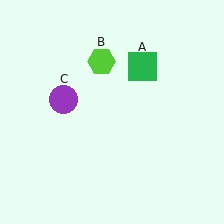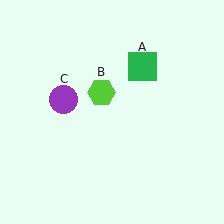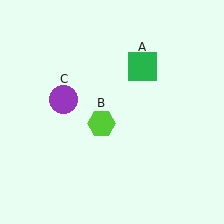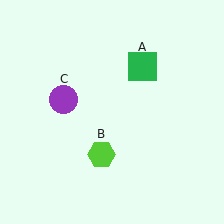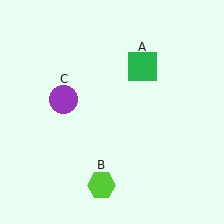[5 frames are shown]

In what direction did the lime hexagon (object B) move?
The lime hexagon (object B) moved down.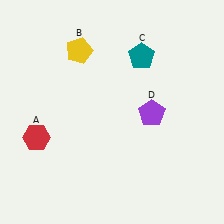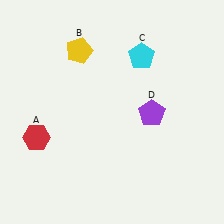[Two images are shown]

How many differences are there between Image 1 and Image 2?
There is 1 difference between the two images.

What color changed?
The pentagon (C) changed from teal in Image 1 to cyan in Image 2.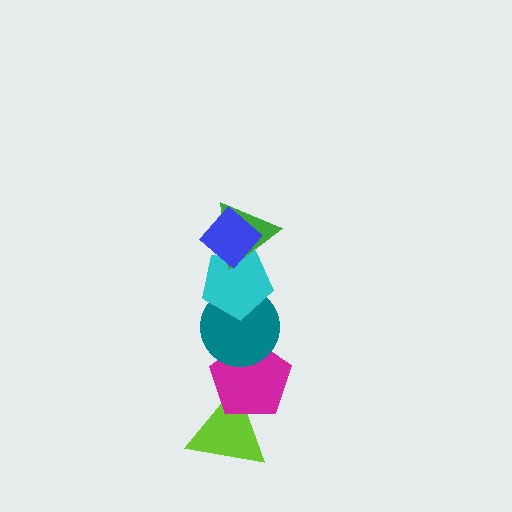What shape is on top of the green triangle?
The blue diamond is on top of the green triangle.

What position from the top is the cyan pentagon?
The cyan pentagon is 3rd from the top.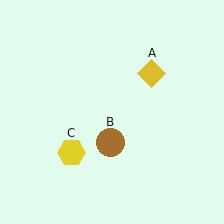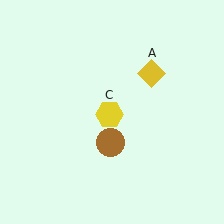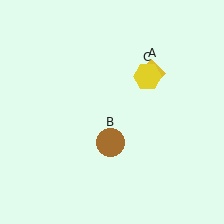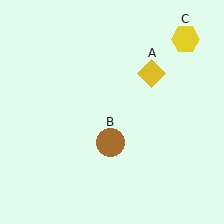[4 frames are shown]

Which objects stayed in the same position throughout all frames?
Yellow diamond (object A) and brown circle (object B) remained stationary.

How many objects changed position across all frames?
1 object changed position: yellow hexagon (object C).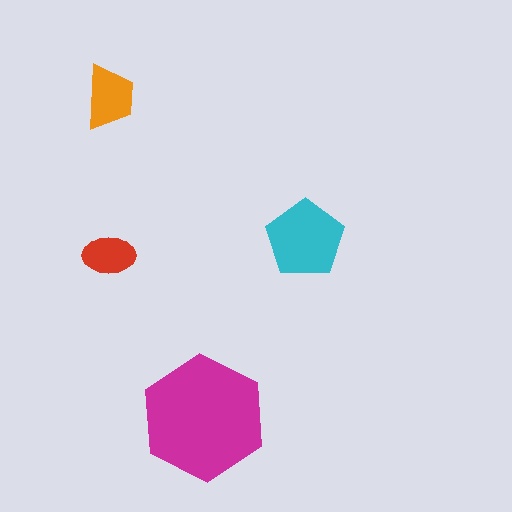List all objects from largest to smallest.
The magenta hexagon, the cyan pentagon, the orange trapezoid, the red ellipse.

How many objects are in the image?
There are 4 objects in the image.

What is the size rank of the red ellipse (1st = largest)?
4th.